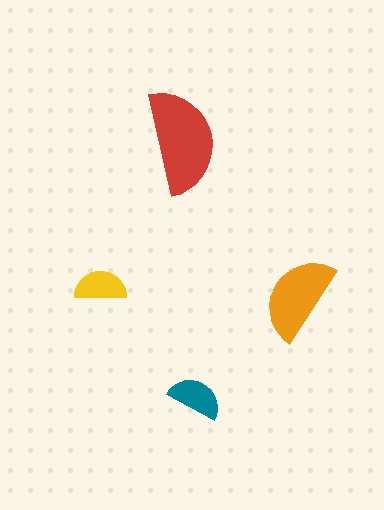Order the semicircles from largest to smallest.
the red one, the orange one, the teal one, the yellow one.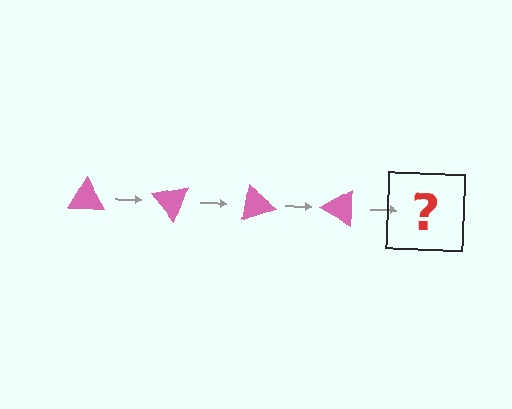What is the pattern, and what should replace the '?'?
The pattern is that the triangle rotates 50 degrees each step. The '?' should be a pink triangle rotated 200 degrees.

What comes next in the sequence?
The next element should be a pink triangle rotated 200 degrees.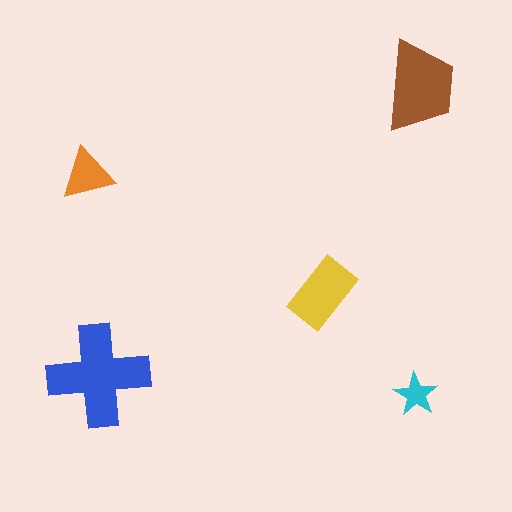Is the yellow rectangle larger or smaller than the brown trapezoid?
Smaller.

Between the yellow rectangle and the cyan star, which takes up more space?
The yellow rectangle.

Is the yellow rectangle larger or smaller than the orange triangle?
Larger.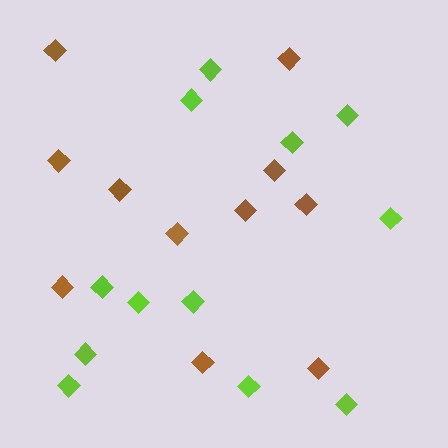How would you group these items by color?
There are 2 groups: one group of brown diamonds (11) and one group of lime diamonds (12).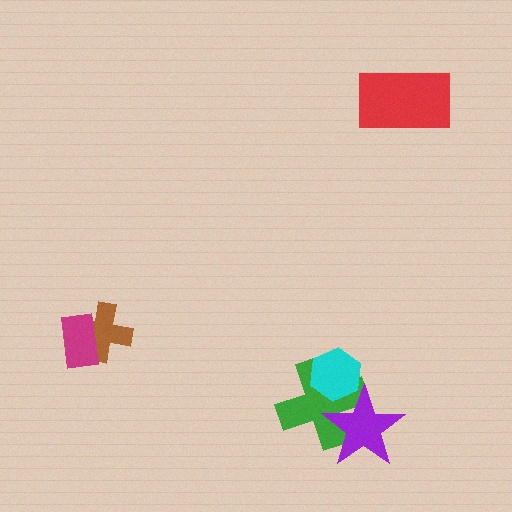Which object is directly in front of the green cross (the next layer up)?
The cyan hexagon is directly in front of the green cross.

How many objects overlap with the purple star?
2 objects overlap with the purple star.